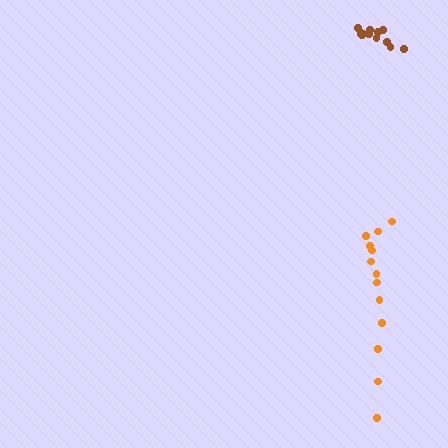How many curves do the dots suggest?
There are 2 distinct paths.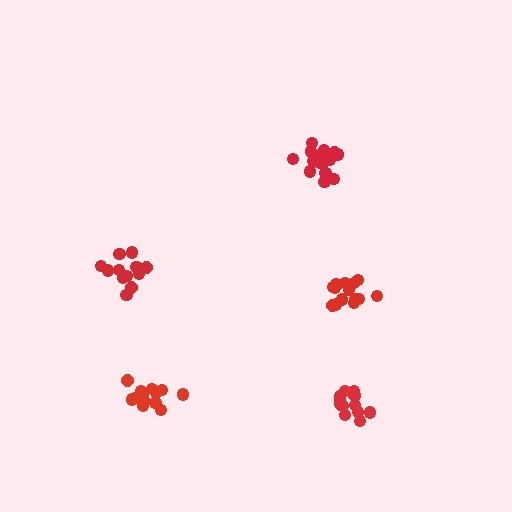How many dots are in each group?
Group 1: 18 dots, Group 2: 13 dots, Group 3: 15 dots, Group 4: 13 dots, Group 5: 14 dots (73 total).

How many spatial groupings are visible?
There are 5 spatial groupings.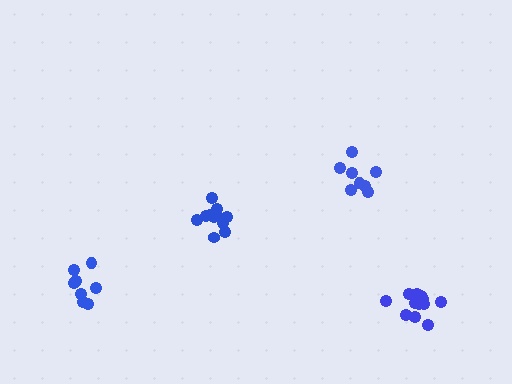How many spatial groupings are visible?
There are 4 spatial groupings.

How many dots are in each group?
Group 1: 12 dots, Group 2: 8 dots, Group 3: 14 dots, Group 4: 8 dots (42 total).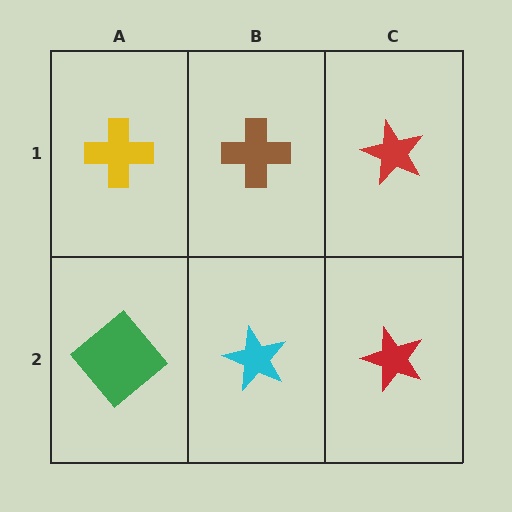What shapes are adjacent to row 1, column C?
A red star (row 2, column C), a brown cross (row 1, column B).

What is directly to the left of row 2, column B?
A green diamond.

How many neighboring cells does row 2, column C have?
2.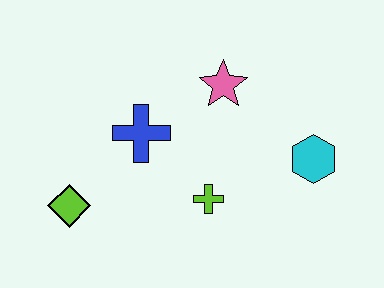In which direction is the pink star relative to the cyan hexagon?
The pink star is to the left of the cyan hexagon.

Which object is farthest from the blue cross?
The cyan hexagon is farthest from the blue cross.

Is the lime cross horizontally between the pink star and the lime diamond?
Yes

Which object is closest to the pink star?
The blue cross is closest to the pink star.